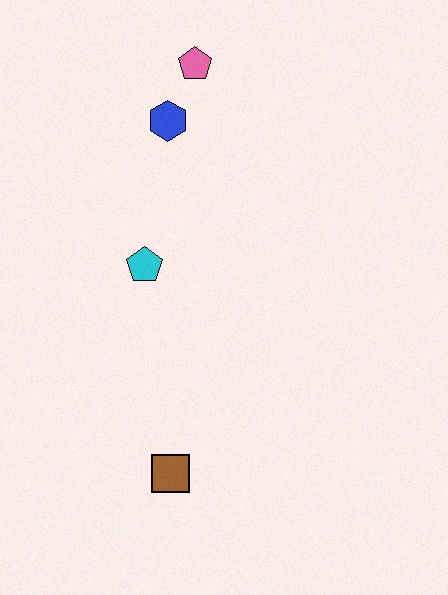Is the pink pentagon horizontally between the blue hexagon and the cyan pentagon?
No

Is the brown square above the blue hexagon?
No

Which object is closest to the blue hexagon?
The pink pentagon is closest to the blue hexagon.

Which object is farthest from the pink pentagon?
The brown square is farthest from the pink pentagon.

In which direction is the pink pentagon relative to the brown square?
The pink pentagon is above the brown square.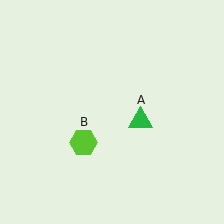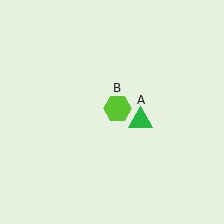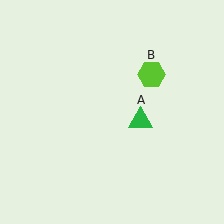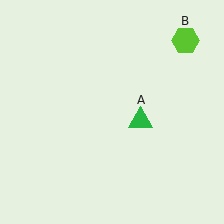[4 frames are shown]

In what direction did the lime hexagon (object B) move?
The lime hexagon (object B) moved up and to the right.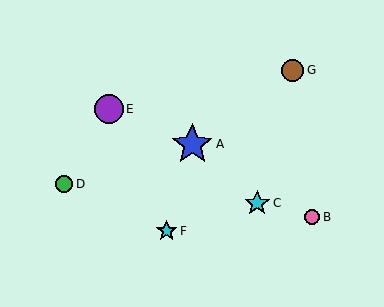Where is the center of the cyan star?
The center of the cyan star is at (167, 231).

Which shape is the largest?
The blue star (labeled A) is the largest.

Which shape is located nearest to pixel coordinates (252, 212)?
The cyan star (labeled C) at (257, 203) is nearest to that location.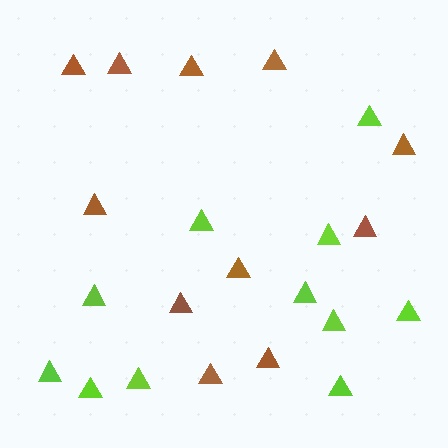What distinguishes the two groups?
There are 2 groups: one group of lime triangles (11) and one group of brown triangles (11).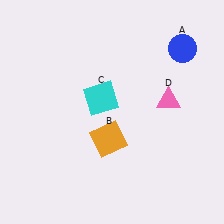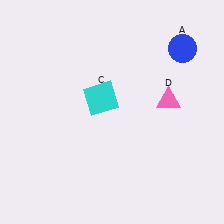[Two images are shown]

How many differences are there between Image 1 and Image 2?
There is 1 difference between the two images.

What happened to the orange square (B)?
The orange square (B) was removed in Image 2. It was in the bottom-left area of Image 1.